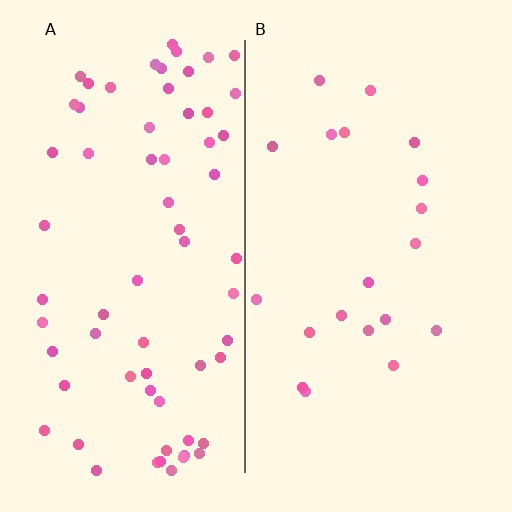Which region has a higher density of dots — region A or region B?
A (the left).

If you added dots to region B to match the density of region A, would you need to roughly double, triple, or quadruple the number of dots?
Approximately triple.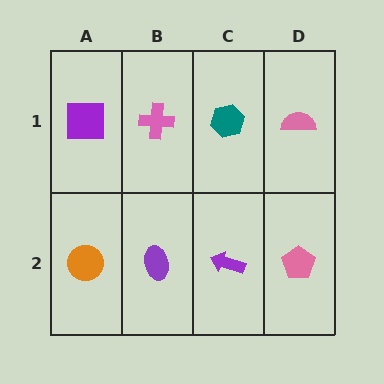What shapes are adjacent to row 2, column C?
A teal hexagon (row 1, column C), a purple ellipse (row 2, column B), a pink pentagon (row 2, column D).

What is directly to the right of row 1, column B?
A teal hexagon.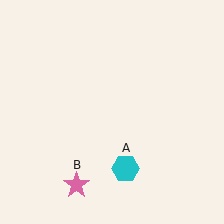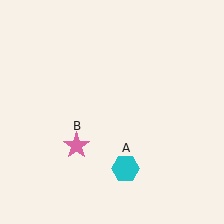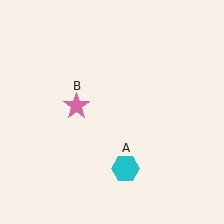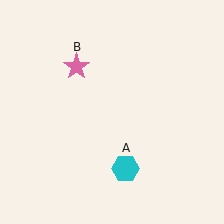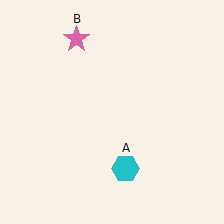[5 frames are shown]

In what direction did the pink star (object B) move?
The pink star (object B) moved up.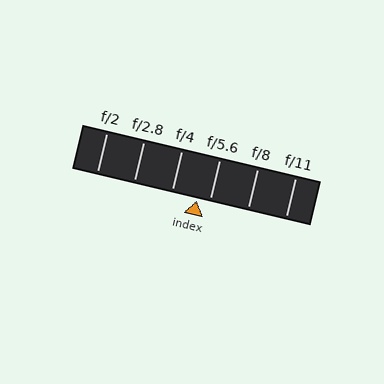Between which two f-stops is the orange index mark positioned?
The index mark is between f/4 and f/5.6.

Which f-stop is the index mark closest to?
The index mark is closest to f/5.6.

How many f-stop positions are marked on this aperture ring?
There are 6 f-stop positions marked.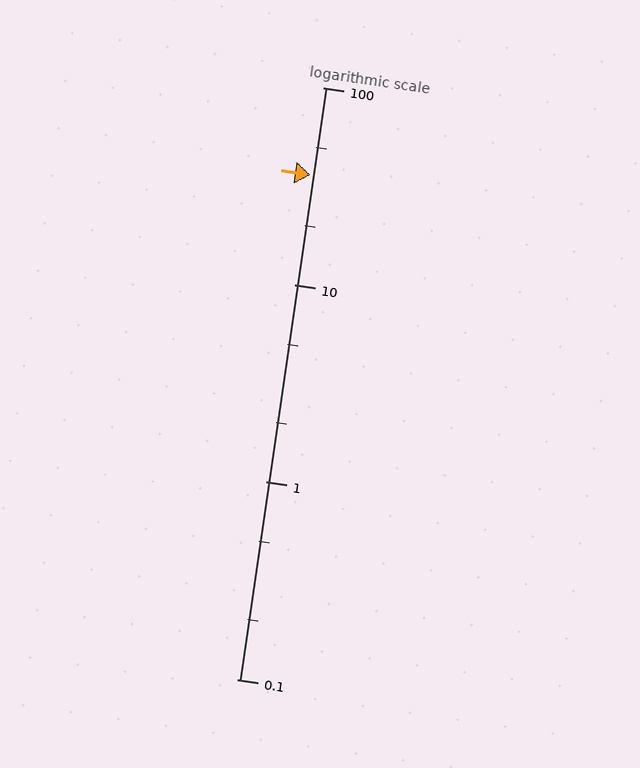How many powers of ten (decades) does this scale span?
The scale spans 3 decades, from 0.1 to 100.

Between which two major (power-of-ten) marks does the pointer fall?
The pointer is between 10 and 100.